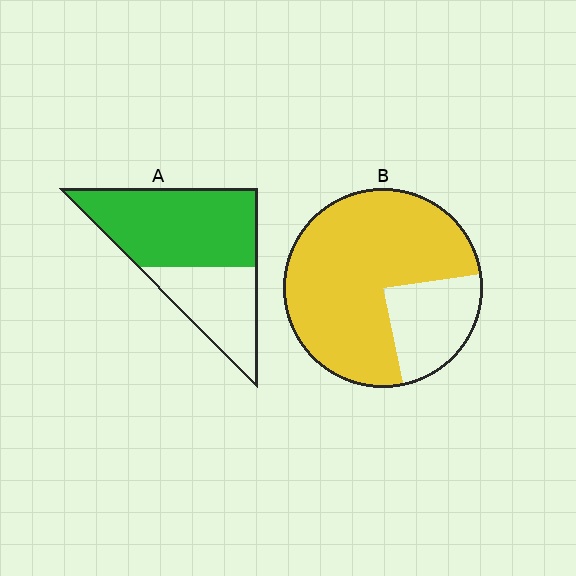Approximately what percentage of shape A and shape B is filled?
A is approximately 65% and B is approximately 75%.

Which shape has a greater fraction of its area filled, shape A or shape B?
Shape B.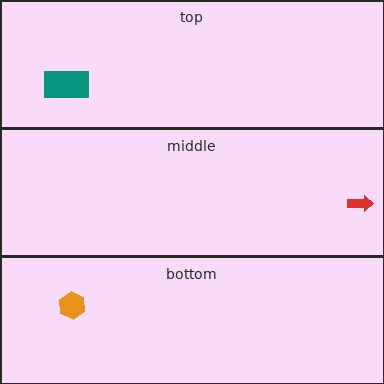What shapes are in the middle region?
The red arrow.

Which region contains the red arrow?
The middle region.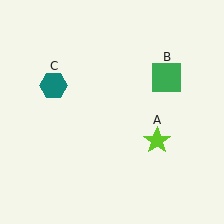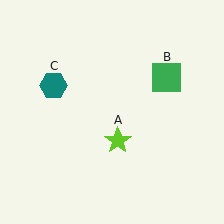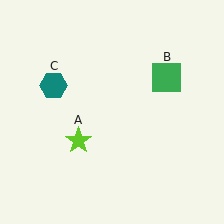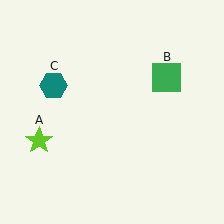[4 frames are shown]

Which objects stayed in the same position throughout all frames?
Green square (object B) and teal hexagon (object C) remained stationary.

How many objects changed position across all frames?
1 object changed position: lime star (object A).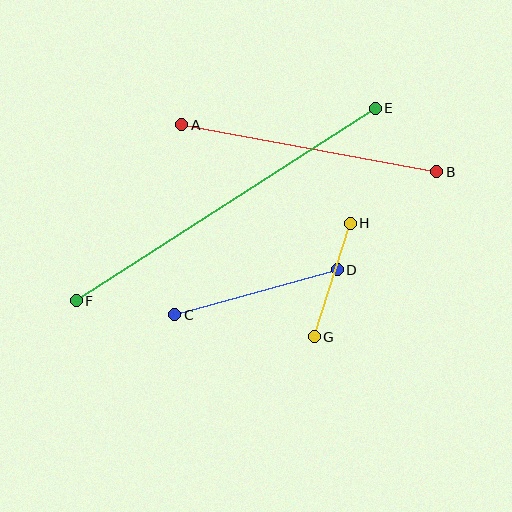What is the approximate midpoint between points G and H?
The midpoint is at approximately (332, 280) pixels.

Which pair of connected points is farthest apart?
Points E and F are farthest apart.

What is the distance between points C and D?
The distance is approximately 168 pixels.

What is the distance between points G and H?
The distance is approximately 119 pixels.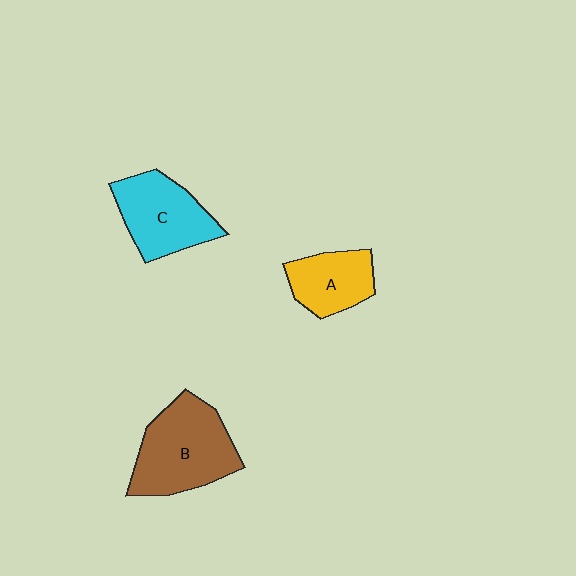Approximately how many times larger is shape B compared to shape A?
Approximately 1.7 times.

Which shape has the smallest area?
Shape A (yellow).